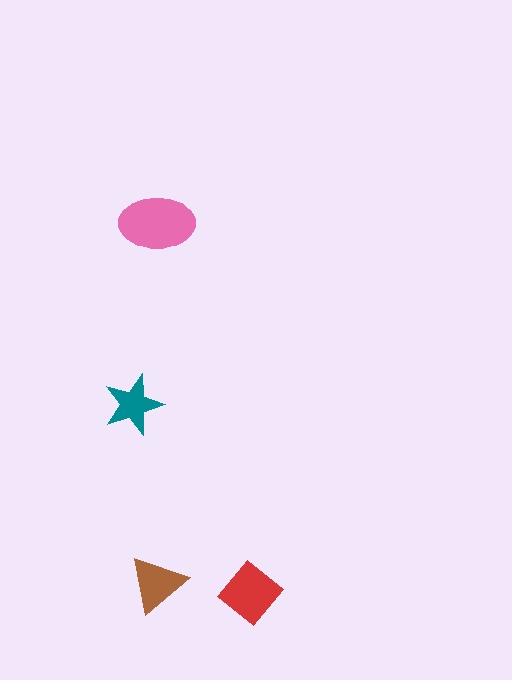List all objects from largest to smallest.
The pink ellipse, the red diamond, the brown triangle, the teal star.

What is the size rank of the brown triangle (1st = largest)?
3rd.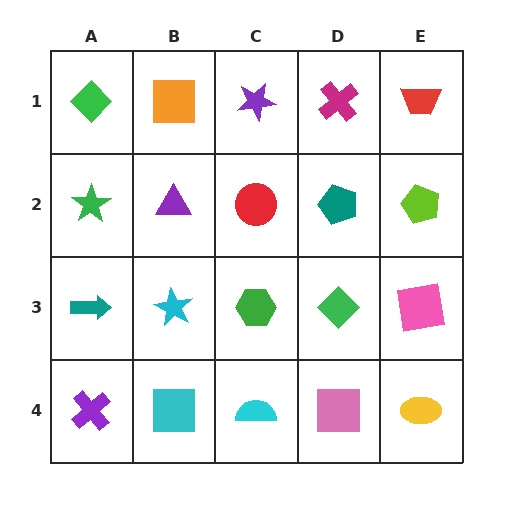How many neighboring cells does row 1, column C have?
3.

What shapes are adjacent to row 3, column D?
A teal pentagon (row 2, column D), a pink square (row 4, column D), a green hexagon (row 3, column C), a pink square (row 3, column E).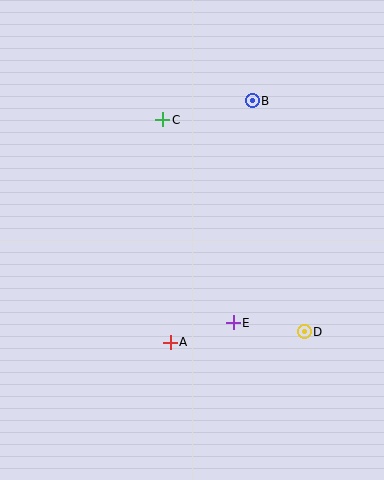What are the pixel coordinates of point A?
Point A is at (170, 342).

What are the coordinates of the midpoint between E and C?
The midpoint between E and C is at (198, 221).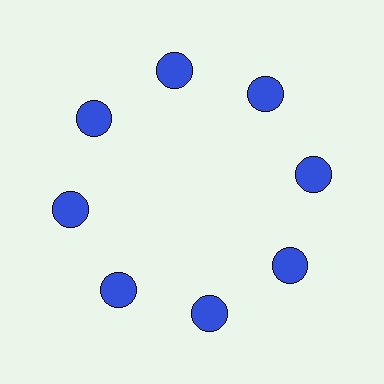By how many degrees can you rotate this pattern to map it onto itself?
The pattern maps onto itself every 45 degrees of rotation.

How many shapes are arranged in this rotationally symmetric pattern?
There are 8 shapes, arranged in 8 groups of 1.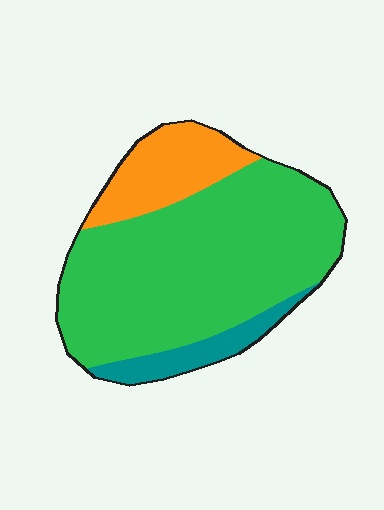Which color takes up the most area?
Green, at roughly 70%.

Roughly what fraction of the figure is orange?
Orange covers roughly 20% of the figure.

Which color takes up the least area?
Teal, at roughly 10%.